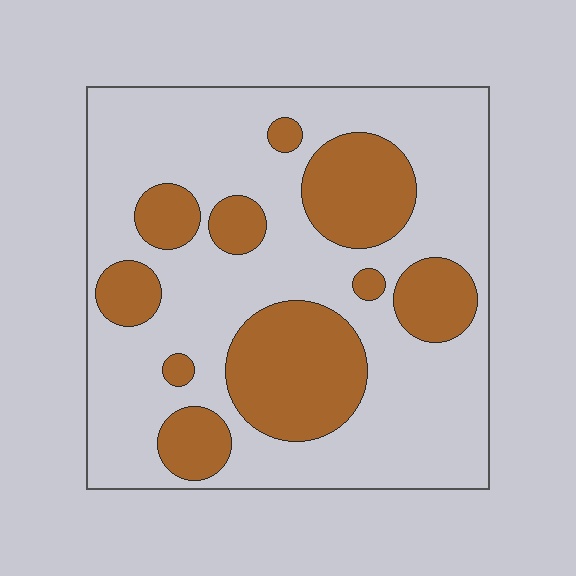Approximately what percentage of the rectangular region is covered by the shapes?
Approximately 30%.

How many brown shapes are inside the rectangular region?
10.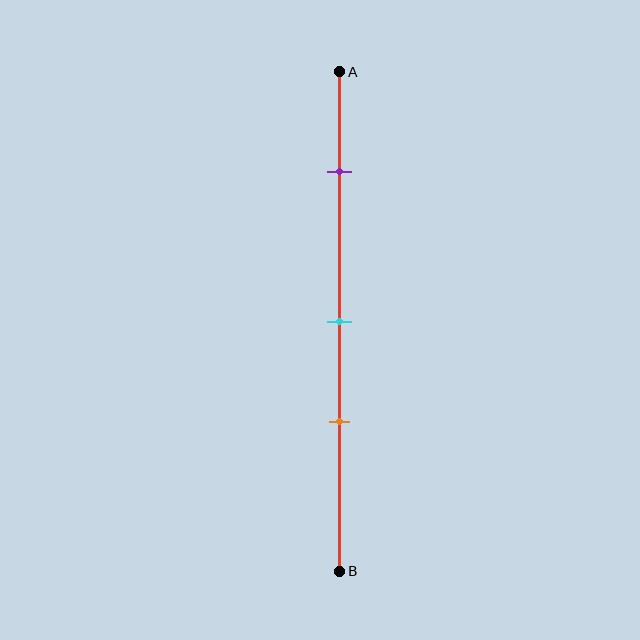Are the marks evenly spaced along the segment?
No, the marks are not evenly spaced.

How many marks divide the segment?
There are 3 marks dividing the segment.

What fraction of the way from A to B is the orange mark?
The orange mark is approximately 70% (0.7) of the way from A to B.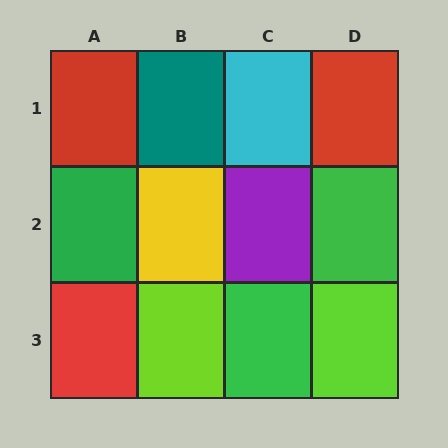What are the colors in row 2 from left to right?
Green, yellow, purple, green.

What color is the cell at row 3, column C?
Green.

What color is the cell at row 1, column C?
Cyan.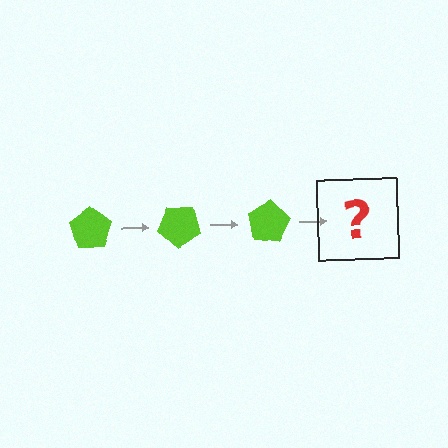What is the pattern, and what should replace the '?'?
The pattern is that the pentagon rotates 40 degrees each step. The '?' should be a lime pentagon rotated 120 degrees.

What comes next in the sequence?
The next element should be a lime pentagon rotated 120 degrees.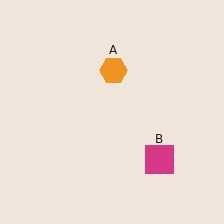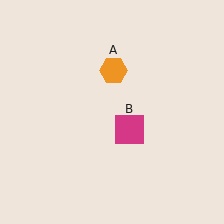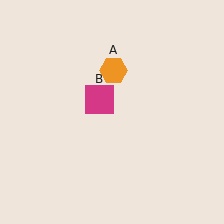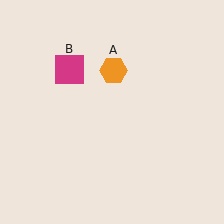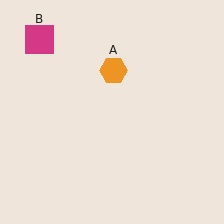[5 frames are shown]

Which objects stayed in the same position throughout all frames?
Orange hexagon (object A) remained stationary.